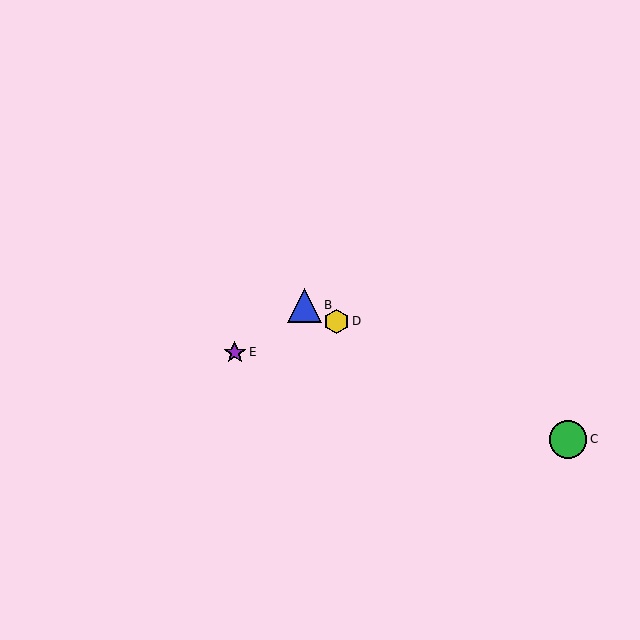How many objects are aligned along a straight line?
4 objects (A, B, C, D) are aligned along a straight line.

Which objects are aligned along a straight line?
Objects A, B, C, D are aligned along a straight line.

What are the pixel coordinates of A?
Object A is at (564, 437).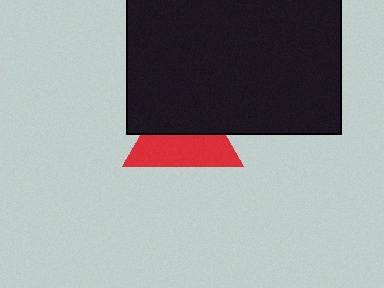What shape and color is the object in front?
The object in front is a black rectangle.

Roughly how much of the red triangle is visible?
About half of it is visible (roughly 51%).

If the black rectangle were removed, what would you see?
You would see the complete red triangle.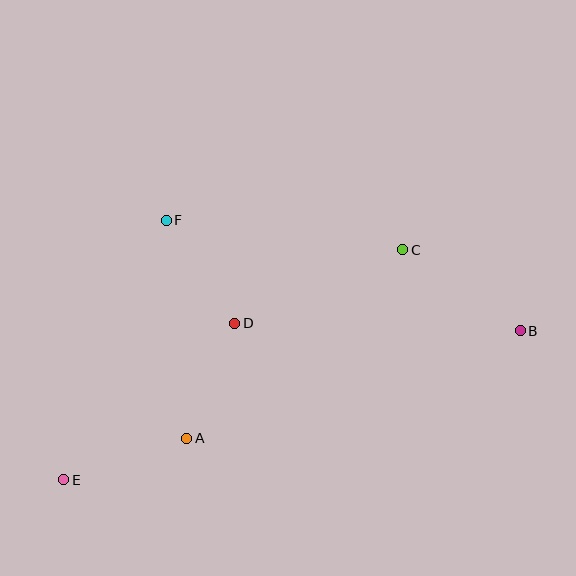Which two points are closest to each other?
Points D and F are closest to each other.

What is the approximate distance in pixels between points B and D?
The distance between B and D is approximately 285 pixels.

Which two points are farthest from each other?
Points B and E are farthest from each other.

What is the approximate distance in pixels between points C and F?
The distance between C and F is approximately 239 pixels.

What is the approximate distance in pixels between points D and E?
The distance between D and E is approximately 232 pixels.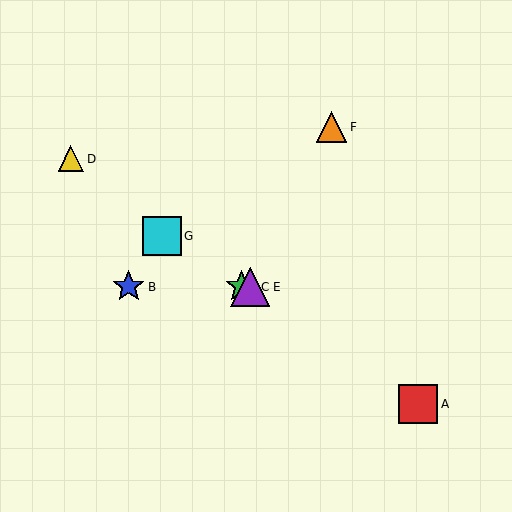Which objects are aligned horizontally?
Objects B, C, E are aligned horizontally.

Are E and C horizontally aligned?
Yes, both are at y≈287.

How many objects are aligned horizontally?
3 objects (B, C, E) are aligned horizontally.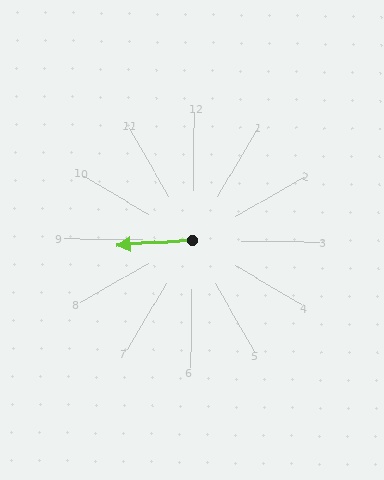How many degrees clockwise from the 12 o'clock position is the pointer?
Approximately 265 degrees.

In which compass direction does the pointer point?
West.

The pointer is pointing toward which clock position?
Roughly 9 o'clock.